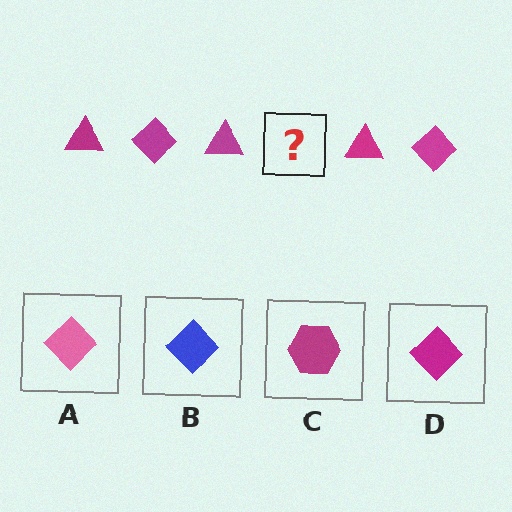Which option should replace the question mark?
Option D.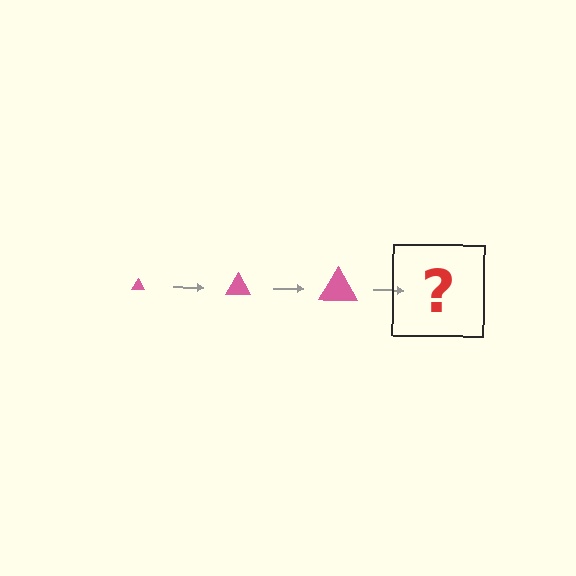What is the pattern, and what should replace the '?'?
The pattern is that the triangle gets progressively larger each step. The '?' should be a pink triangle, larger than the previous one.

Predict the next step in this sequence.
The next step is a pink triangle, larger than the previous one.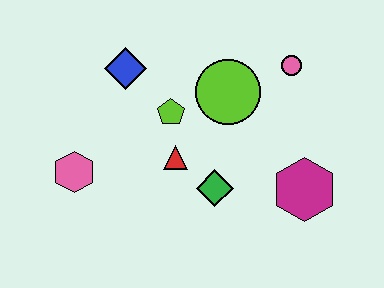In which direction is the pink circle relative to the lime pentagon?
The pink circle is to the right of the lime pentagon.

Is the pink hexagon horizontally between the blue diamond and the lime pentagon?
No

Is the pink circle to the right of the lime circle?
Yes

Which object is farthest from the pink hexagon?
The pink circle is farthest from the pink hexagon.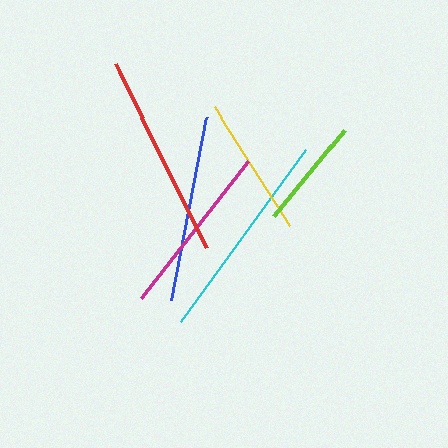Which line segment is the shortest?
The lime line is the shortest at approximately 112 pixels.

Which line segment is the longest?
The cyan line is the longest at approximately 213 pixels.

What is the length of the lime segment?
The lime segment is approximately 112 pixels long.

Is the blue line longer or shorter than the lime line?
The blue line is longer than the lime line.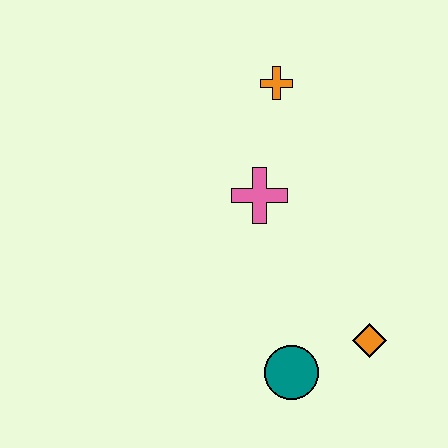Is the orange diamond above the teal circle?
Yes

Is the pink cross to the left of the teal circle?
Yes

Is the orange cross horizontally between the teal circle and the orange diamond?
No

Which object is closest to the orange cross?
The pink cross is closest to the orange cross.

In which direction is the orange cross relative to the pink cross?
The orange cross is above the pink cross.